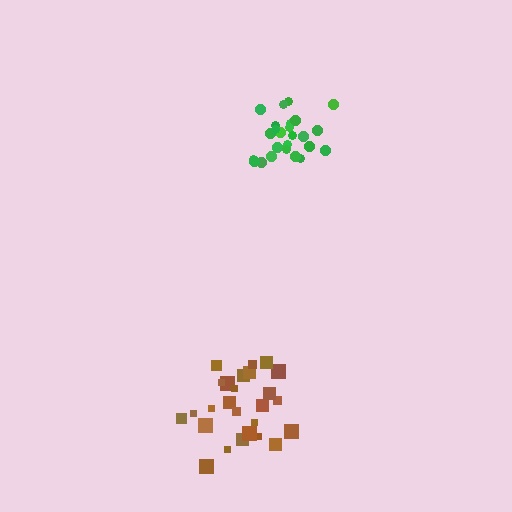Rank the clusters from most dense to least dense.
green, brown.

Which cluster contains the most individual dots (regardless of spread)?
Brown (27).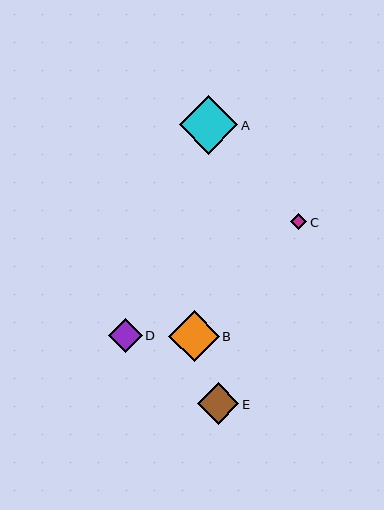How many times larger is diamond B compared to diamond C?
Diamond B is approximately 3.1 times the size of diamond C.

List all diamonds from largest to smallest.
From largest to smallest: A, B, E, D, C.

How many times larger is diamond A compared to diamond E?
Diamond A is approximately 1.4 times the size of diamond E.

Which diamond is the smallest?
Diamond C is the smallest with a size of approximately 16 pixels.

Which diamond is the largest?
Diamond A is the largest with a size of approximately 59 pixels.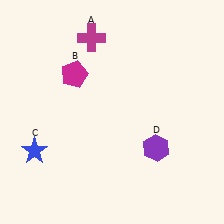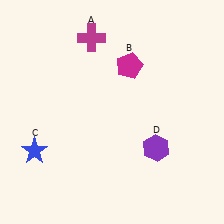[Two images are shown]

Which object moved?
The magenta pentagon (B) moved right.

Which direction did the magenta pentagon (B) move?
The magenta pentagon (B) moved right.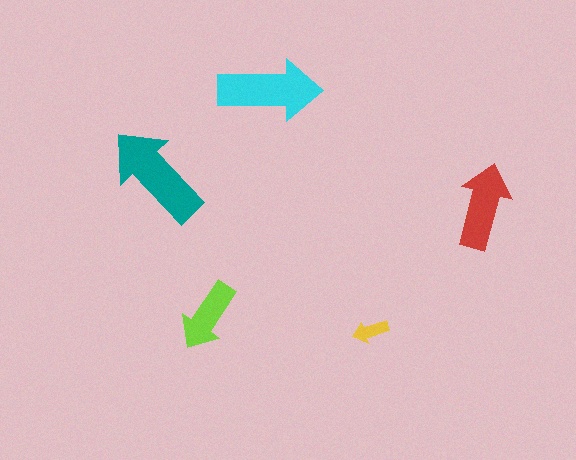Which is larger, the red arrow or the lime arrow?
The red one.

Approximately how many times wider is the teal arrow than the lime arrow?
About 1.5 times wider.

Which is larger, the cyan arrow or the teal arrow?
The teal one.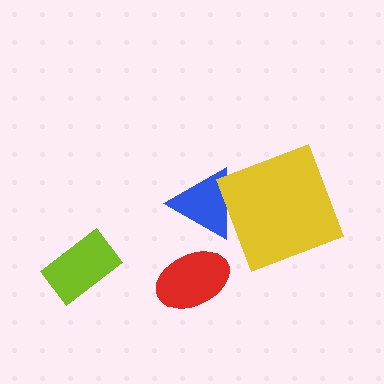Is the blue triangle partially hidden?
Yes, it is partially covered by another shape.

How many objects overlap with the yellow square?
1 object overlaps with the yellow square.